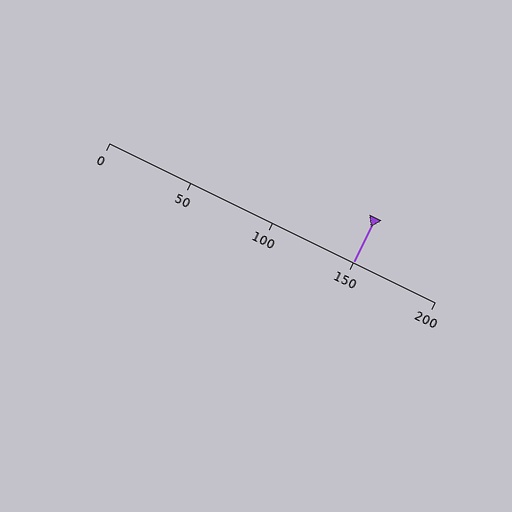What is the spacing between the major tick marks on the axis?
The major ticks are spaced 50 apart.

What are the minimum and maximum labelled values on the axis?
The axis runs from 0 to 200.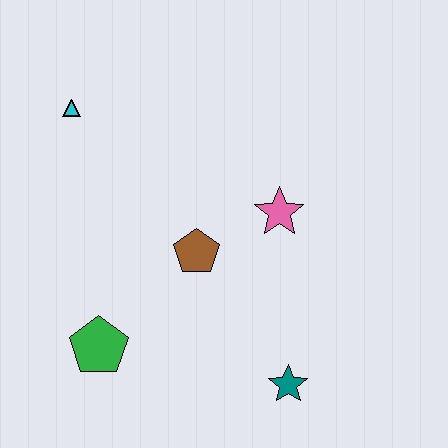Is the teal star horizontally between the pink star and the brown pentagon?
No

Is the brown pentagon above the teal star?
Yes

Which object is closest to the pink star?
The brown pentagon is closest to the pink star.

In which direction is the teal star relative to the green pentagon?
The teal star is to the right of the green pentagon.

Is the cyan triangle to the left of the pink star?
Yes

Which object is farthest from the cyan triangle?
The teal star is farthest from the cyan triangle.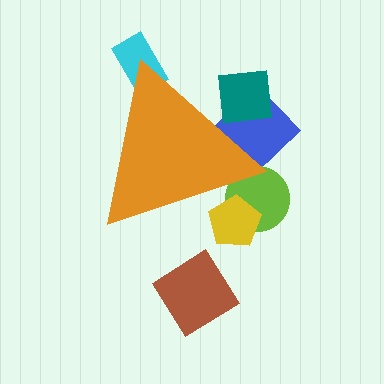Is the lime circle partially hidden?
Yes, the lime circle is partially hidden behind the orange triangle.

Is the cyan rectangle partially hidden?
Yes, the cyan rectangle is partially hidden behind the orange triangle.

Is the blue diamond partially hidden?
Yes, the blue diamond is partially hidden behind the orange triangle.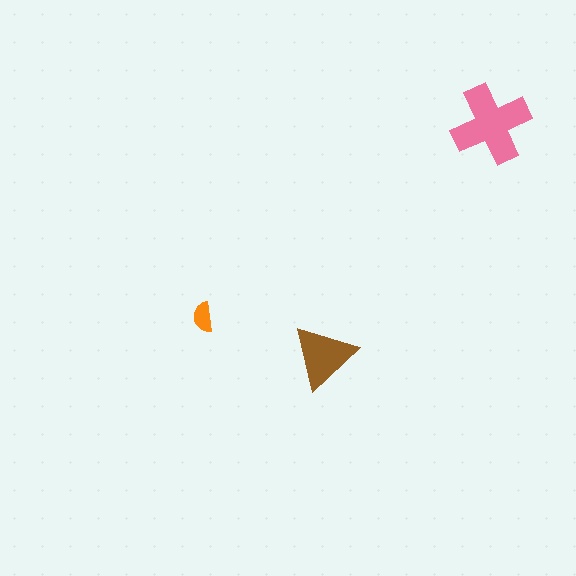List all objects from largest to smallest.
The pink cross, the brown triangle, the orange semicircle.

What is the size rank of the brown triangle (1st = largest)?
2nd.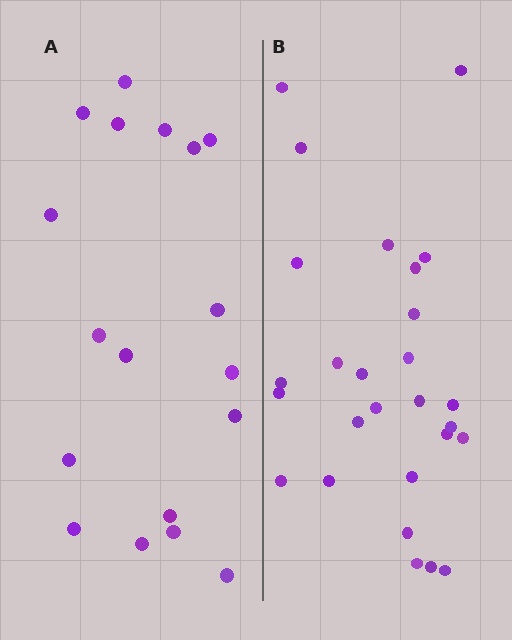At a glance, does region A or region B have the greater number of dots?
Region B (the right region) has more dots.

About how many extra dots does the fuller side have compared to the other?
Region B has roughly 8 or so more dots than region A.